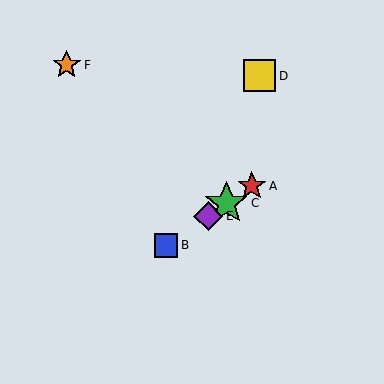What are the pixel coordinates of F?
Object F is at (67, 65).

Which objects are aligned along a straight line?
Objects A, B, C, E are aligned along a straight line.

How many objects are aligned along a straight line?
4 objects (A, B, C, E) are aligned along a straight line.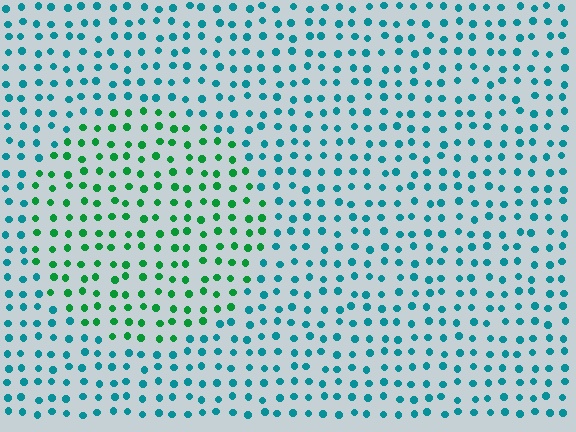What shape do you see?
I see a circle.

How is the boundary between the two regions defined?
The boundary is defined purely by a slight shift in hue (about 45 degrees). Spacing, size, and orientation are identical on both sides.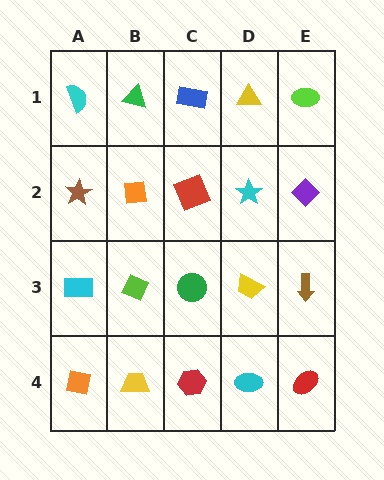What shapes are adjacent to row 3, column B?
An orange square (row 2, column B), a yellow trapezoid (row 4, column B), a cyan rectangle (row 3, column A), a green circle (row 3, column C).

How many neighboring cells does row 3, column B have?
4.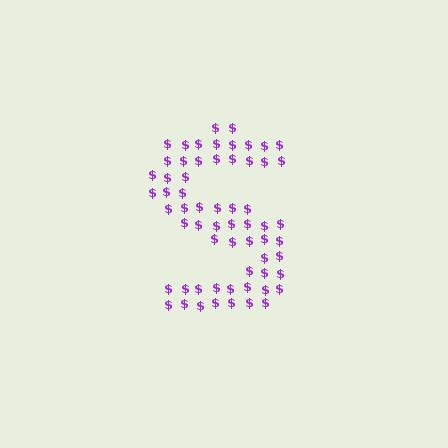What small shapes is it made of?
It is made of small dollar signs.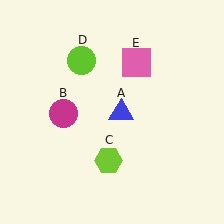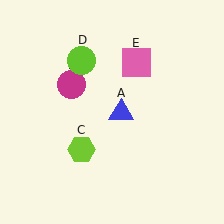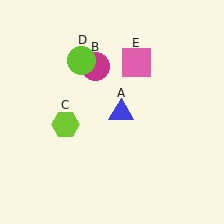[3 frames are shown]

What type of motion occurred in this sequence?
The magenta circle (object B), lime hexagon (object C) rotated clockwise around the center of the scene.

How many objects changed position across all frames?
2 objects changed position: magenta circle (object B), lime hexagon (object C).